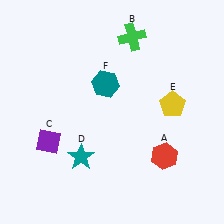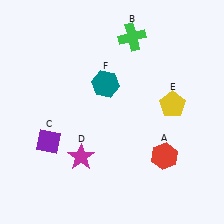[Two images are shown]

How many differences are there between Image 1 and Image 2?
There is 1 difference between the two images.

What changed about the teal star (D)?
In Image 1, D is teal. In Image 2, it changed to magenta.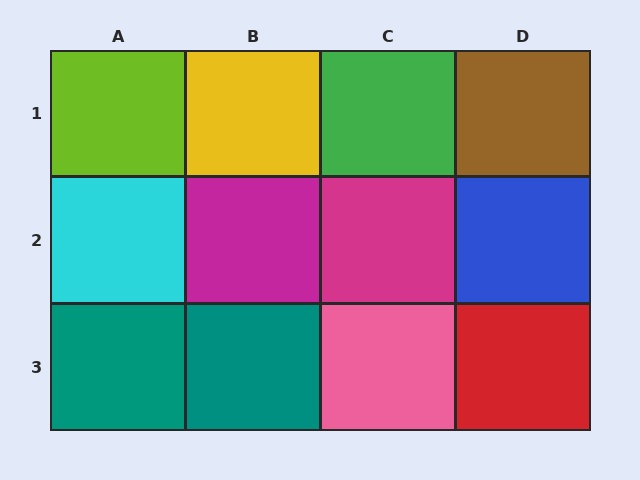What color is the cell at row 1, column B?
Yellow.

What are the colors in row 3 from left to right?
Teal, teal, pink, red.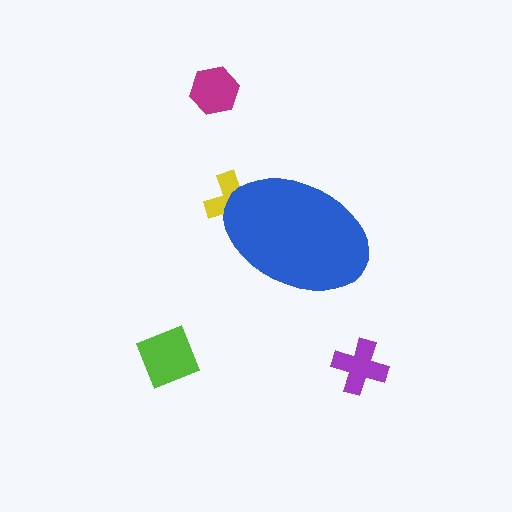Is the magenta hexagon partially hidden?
No, the magenta hexagon is fully visible.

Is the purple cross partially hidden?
No, the purple cross is fully visible.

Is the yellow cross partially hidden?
Yes, the yellow cross is partially hidden behind the blue ellipse.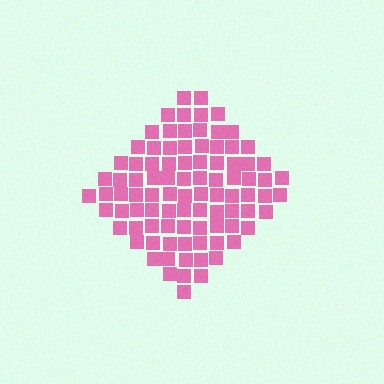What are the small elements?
The small elements are squares.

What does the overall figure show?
The overall figure shows a diamond.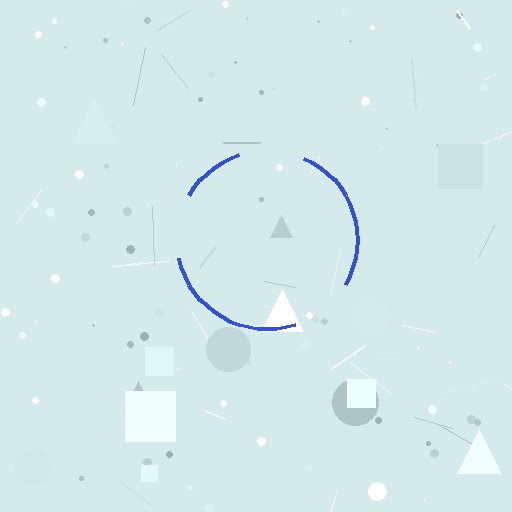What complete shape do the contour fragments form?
The contour fragments form a circle.